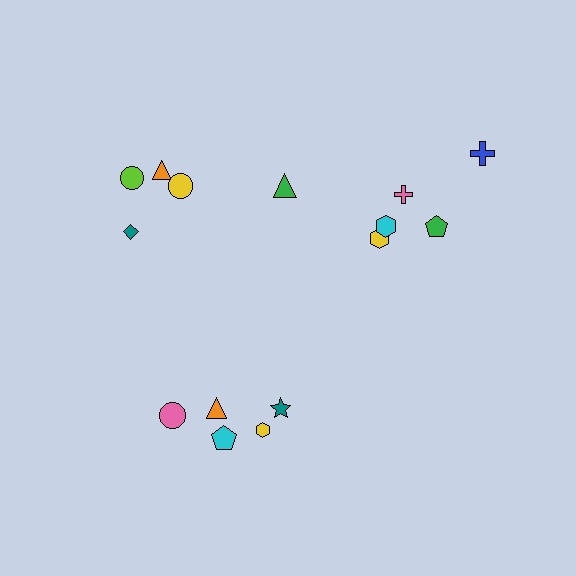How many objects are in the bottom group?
There are 5 objects.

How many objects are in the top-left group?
There are 4 objects.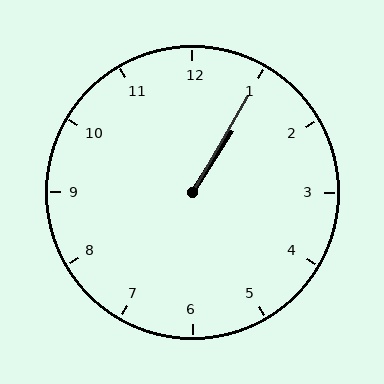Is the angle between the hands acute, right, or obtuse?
It is acute.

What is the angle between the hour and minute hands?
Approximately 2 degrees.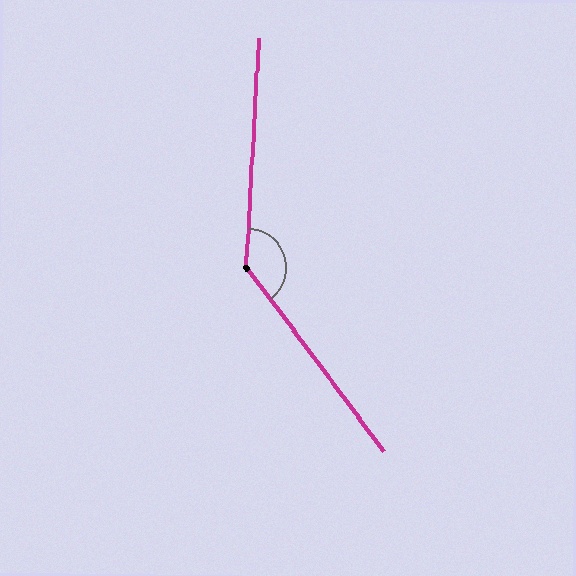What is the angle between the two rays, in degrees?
Approximately 140 degrees.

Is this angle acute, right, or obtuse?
It is obtuse.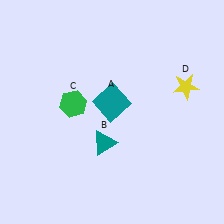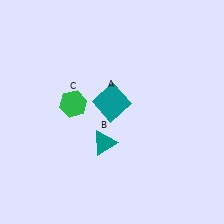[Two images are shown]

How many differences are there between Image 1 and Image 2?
There is 1 difference between the two images.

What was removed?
The yellow star (D) was removed in Image 2.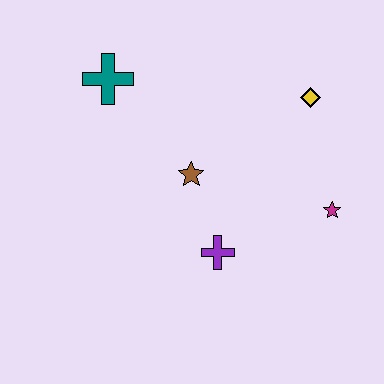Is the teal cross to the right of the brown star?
No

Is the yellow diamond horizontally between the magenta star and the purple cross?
Yes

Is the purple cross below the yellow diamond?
Yes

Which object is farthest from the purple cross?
The teal cross is farthest from the purple cross.